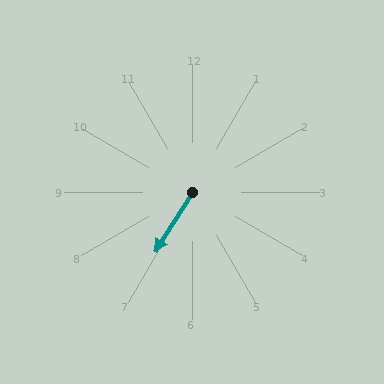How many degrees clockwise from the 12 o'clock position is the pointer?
Approximately 212 degrees.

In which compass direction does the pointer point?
Southwest.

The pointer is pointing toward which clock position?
Roughly 7 o'clock.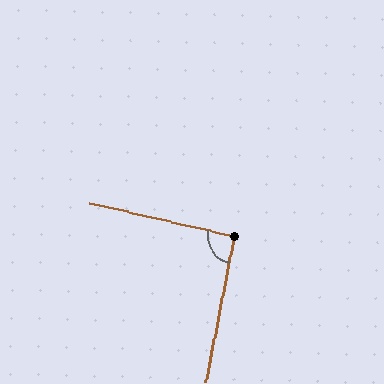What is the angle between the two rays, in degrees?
Approximately 92 degrees.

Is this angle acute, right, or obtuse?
It is approximately a right angle.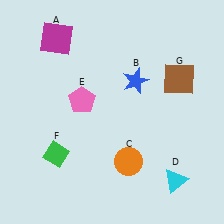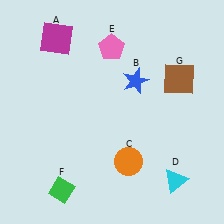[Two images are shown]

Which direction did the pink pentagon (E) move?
The pink pentagon (E) moved up.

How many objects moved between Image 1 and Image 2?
2 objects moved between the two images.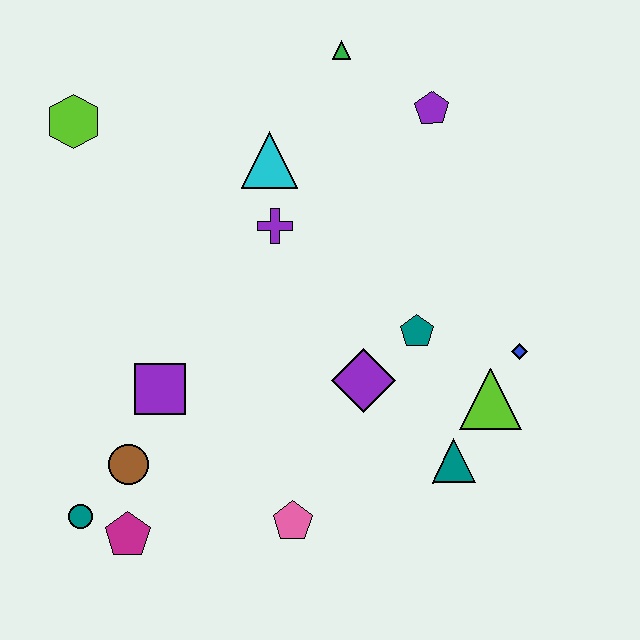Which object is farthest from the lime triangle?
The lime hexagon is farthest from the lime triangle.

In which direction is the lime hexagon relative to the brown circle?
The lime hexagon is above the brown circle.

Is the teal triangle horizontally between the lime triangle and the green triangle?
Yes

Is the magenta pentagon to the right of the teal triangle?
No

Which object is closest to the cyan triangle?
The purple cross is closest to the cyan triangle.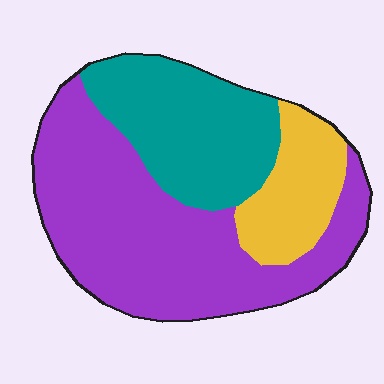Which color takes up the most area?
Purple, at roughly 55%.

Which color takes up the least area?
Yellow, at roughly 15%.